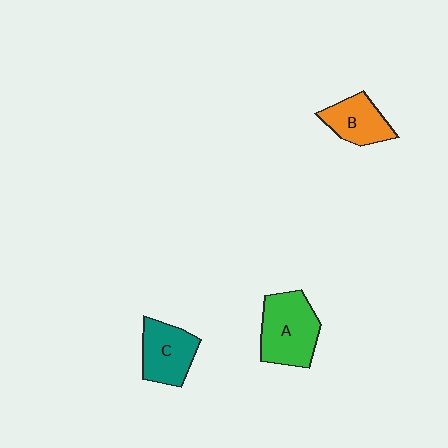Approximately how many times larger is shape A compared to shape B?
Approximately 1.5 times.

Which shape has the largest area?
Shape A (green).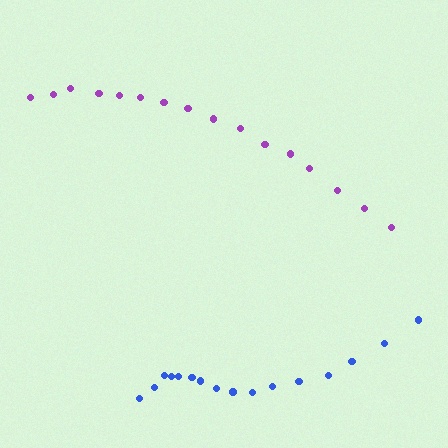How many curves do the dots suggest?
There are 2 distinct paths.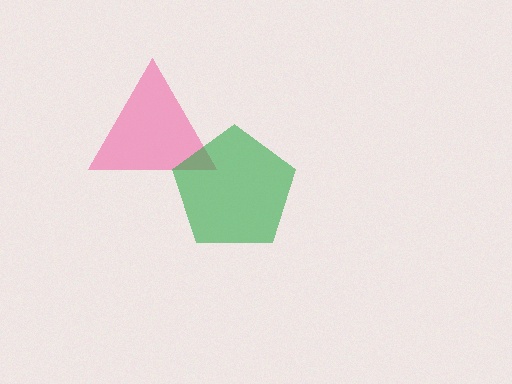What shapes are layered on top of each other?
The layered shapes are: a pink triangle, a green pentagon.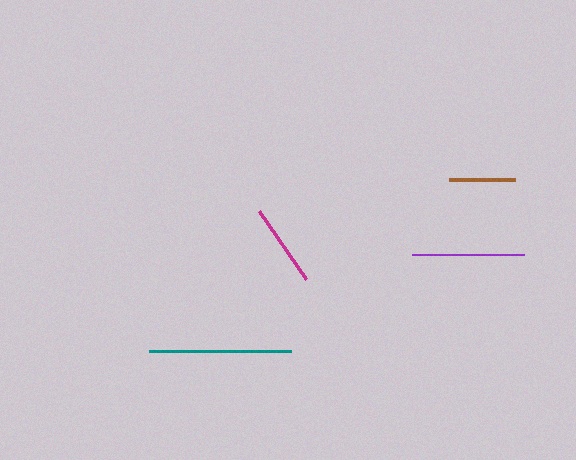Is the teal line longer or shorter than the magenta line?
The teal line is longer than the magenta line.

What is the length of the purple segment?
The purple segment is approximately 112 pixels long.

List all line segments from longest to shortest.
From longest to shortest: teal, purple, magenta, brown.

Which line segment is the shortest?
The brown line is the shortest at approximately 66 pixels.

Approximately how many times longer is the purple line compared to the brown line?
The purple line is approximately 1.7 times the length of the brown line.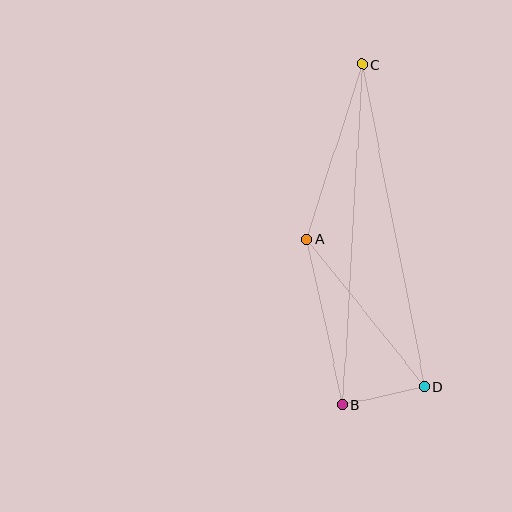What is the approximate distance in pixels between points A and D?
The distance between A and D is approximately 188 pixels.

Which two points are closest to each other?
Points B and D are closest to each other.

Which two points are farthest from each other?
Points B and C are farthest from each other.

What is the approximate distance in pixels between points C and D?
The distance between C and D is approximately 329 pixels.